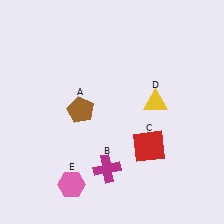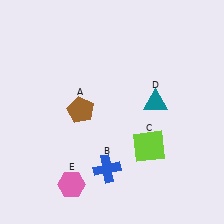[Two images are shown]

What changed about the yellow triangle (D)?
In Image 1, D is yellow. In Image 2, it changed to teal.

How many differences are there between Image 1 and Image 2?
There are 3 differences between the two images.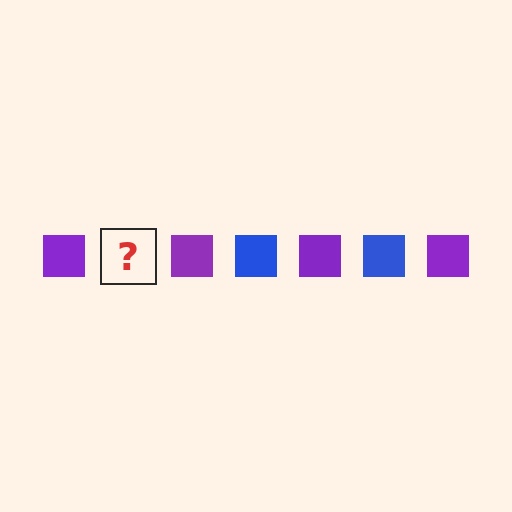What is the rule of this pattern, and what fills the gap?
The rule is that the pattern cycles through purple, blue squares. The gap should be filled with a blue square.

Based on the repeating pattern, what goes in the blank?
The blank should be a blue square.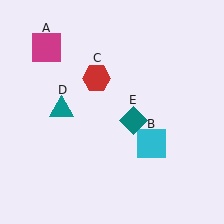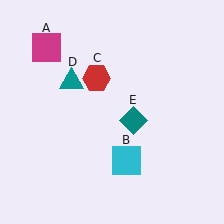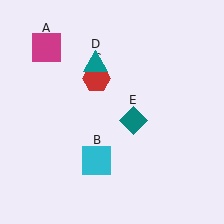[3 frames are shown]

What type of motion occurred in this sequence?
The cyan square (object B), teal triangle (object D) rotated clockwise around the center of the scene.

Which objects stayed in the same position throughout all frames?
Magenta square (object A) and red hexagon (object C) and teal diamond (object E) remained stationary.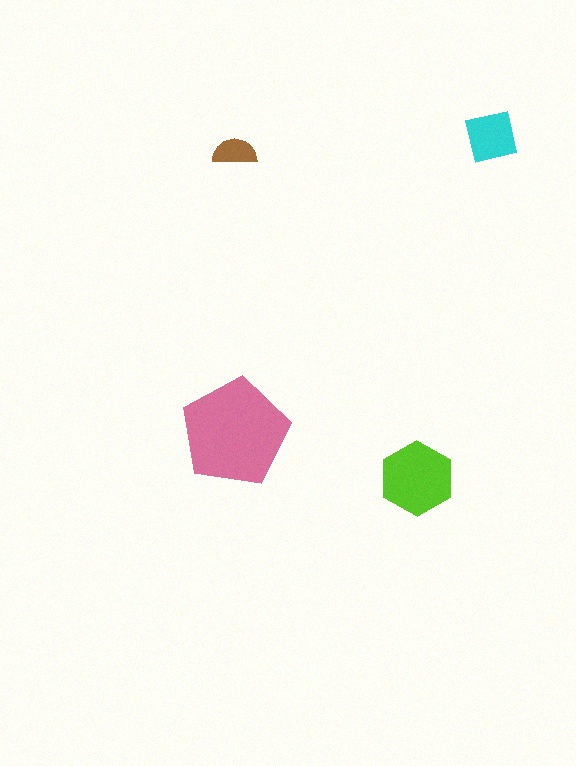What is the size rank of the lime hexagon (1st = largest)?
2nd.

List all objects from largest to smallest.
The pink pentagon, the lime hexagon, the cyan square, the brown semicircle.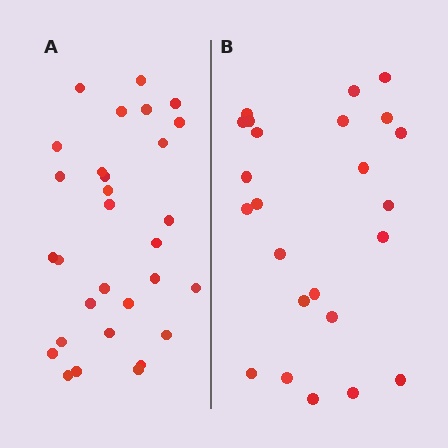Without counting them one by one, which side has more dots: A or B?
Region A (the left region) has more dots.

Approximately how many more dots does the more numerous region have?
Region A has about 6 more dots than region B.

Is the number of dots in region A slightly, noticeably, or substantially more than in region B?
Region A has noticeably more, but not dramatically so. The ratio is roughly 1.2 to 1.